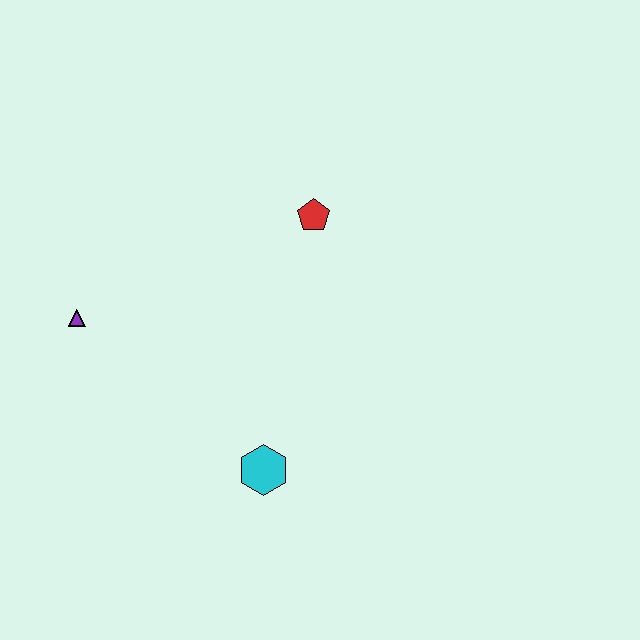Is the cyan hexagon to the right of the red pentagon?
No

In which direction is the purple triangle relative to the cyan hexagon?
The purple triangle is to the left of the cyan hexagon.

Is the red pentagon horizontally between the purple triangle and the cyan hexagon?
No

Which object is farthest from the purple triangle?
The red pentagon is farthest from the purple triangle.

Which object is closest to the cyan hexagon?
The purple triangle is closest to the cyan hexagon.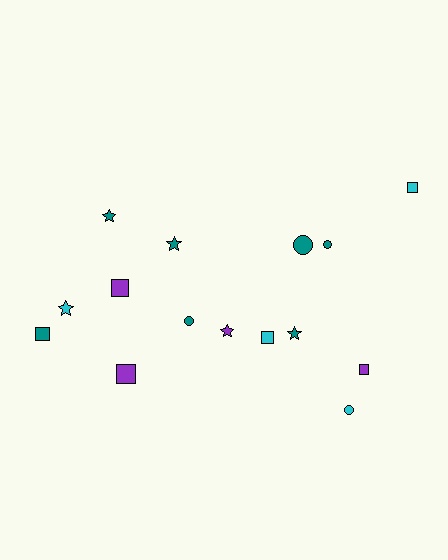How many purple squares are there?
There are 3 purple squares.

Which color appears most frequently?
Teal, with 7 objects.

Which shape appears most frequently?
Square, with 6 objects.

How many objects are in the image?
There are 15 objects.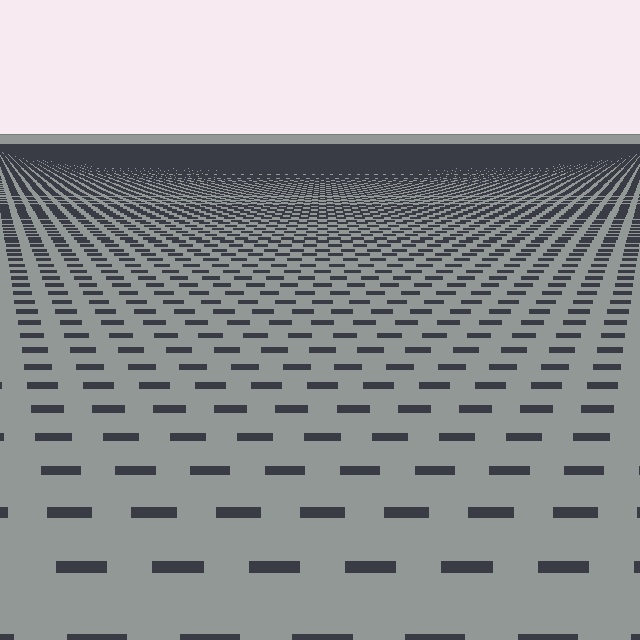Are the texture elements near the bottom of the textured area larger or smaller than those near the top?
Larger. Near the bottom, elements are closer to the viewer and appear at a bigger on-screen size.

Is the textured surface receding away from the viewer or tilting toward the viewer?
The surface is receding away from the viewer. Texture elements get smaller and denser toward the top.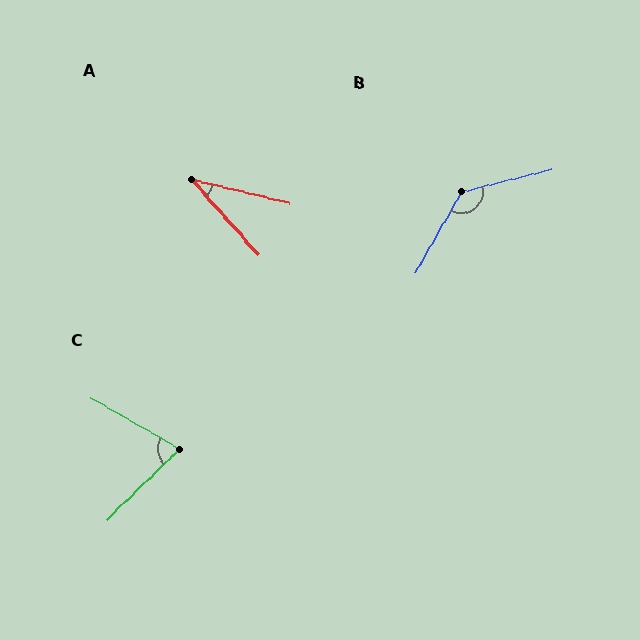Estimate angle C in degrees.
Approximately 74 degrees.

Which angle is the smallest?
A, at approximately 35 degrees.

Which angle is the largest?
B, at approximately 134 degrees.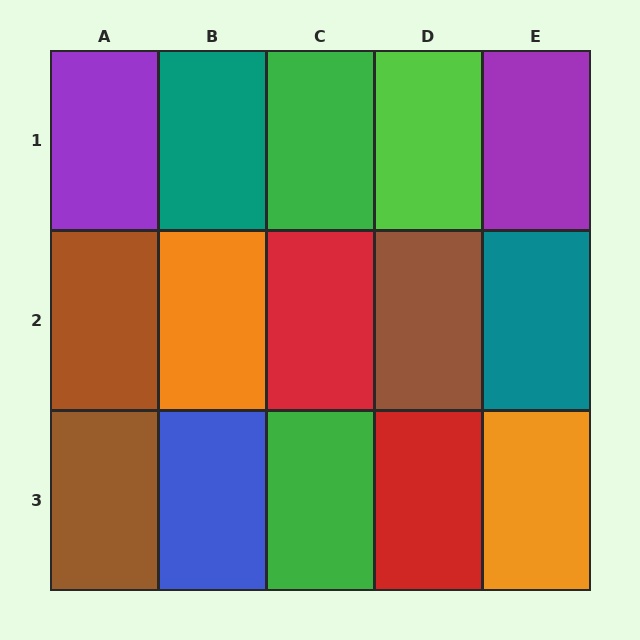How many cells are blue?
1 cell is blue.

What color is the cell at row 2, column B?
Orange.